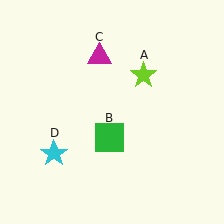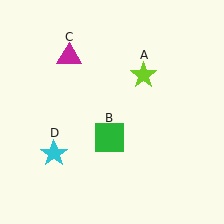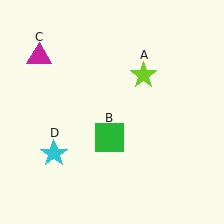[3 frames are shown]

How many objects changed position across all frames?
1 object changed position: magenta triangle (object C).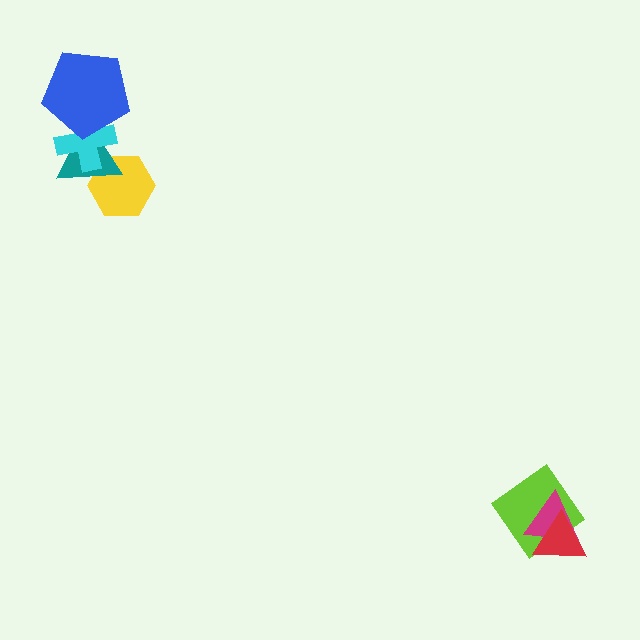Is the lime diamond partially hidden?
Yes, it is partially covered by another shape.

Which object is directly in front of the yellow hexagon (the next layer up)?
The teal triangle is directly in front of the yellow hexagon.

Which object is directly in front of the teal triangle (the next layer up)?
The cyan cross is directly in front of the teal triangle.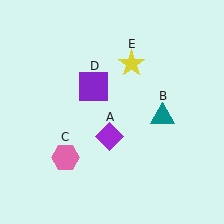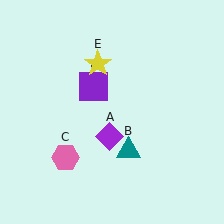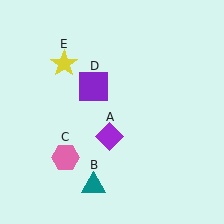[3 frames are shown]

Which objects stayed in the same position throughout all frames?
Purple diamond (object A) and pink hexagon (object C) and purple square (object D) remained stationary.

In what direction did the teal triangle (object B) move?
The teal triangle (object B) moved down and to the left.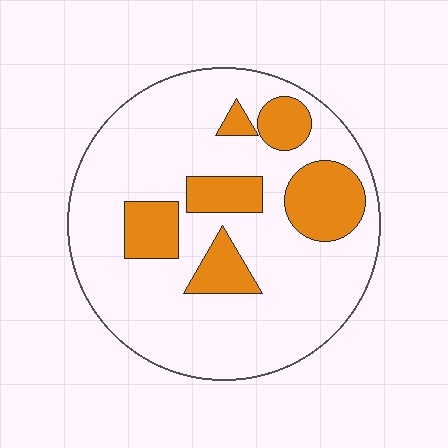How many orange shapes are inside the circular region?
6.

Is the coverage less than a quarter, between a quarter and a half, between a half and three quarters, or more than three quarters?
Less than a quarter.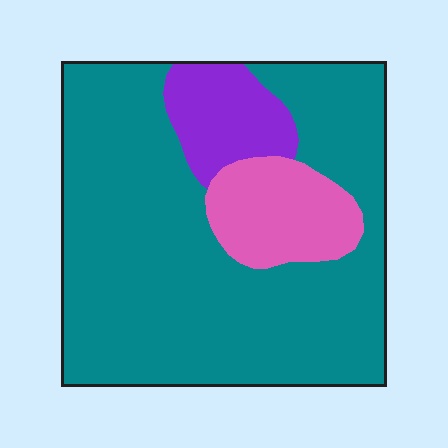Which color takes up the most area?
Teal, at roughly 75%.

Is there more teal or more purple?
Teal.